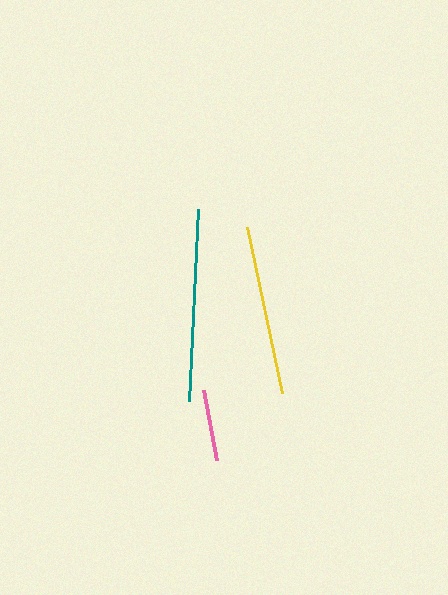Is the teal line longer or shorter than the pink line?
The teal line is longer than the pink line.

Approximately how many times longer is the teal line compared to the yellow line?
The teal line is approximately 1.1 times the length of the yellow line.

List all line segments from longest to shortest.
From longest to shortest: teal, yellow, pink.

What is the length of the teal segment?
The teal segment is approximately 192 pixels long.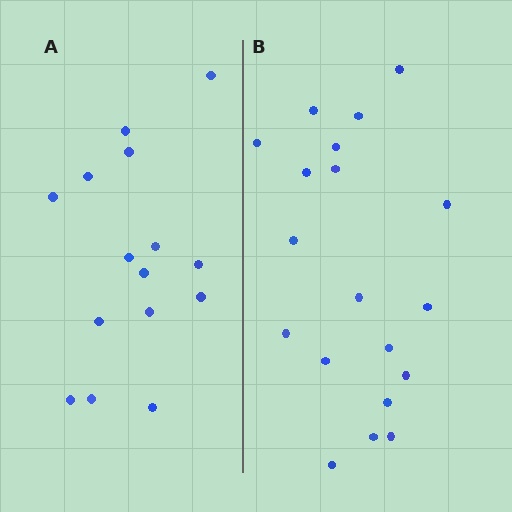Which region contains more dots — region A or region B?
Region B (the right region) has more dots.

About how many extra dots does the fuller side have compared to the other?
Region B has about 4 more dots than region A.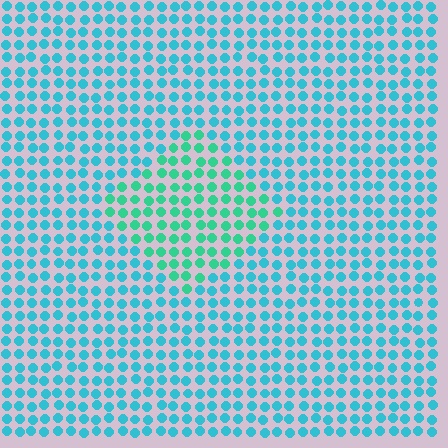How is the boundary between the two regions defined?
The boundary is defined purely by a slight shift in hue (about 32 degrees). Spacing, size, and orientation are identical on both sides.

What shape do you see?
I see a diamond.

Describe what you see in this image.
The image is filled with small cyan elements in a uniform arrangement. A diamond-shaped region is visible where the elements are tinted to a slightly different hue, forming a subtle color boundary.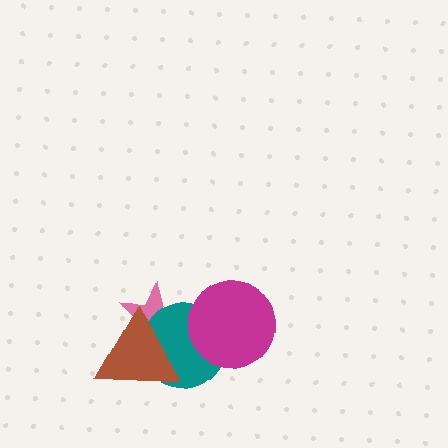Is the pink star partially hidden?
Yes, it is partially covered by another shape.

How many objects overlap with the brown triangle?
2 objects overlap with the brown triangle.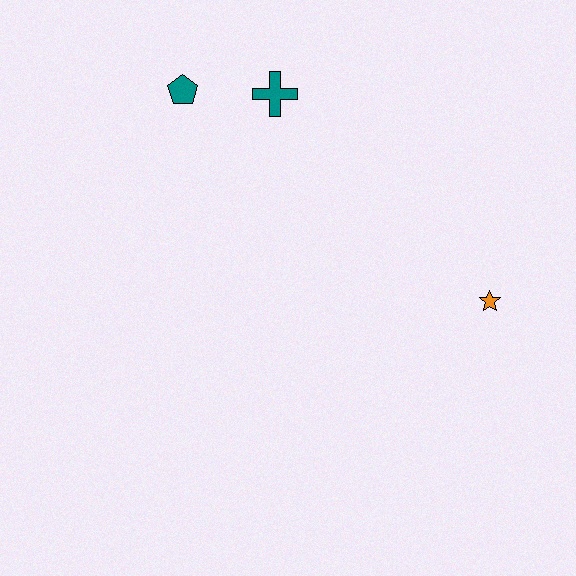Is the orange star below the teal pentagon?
Yes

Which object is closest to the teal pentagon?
The teal cross is closest to the teal pentagon.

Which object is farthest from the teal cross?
The orange star is farthest from the teal cross.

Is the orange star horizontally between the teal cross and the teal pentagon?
No